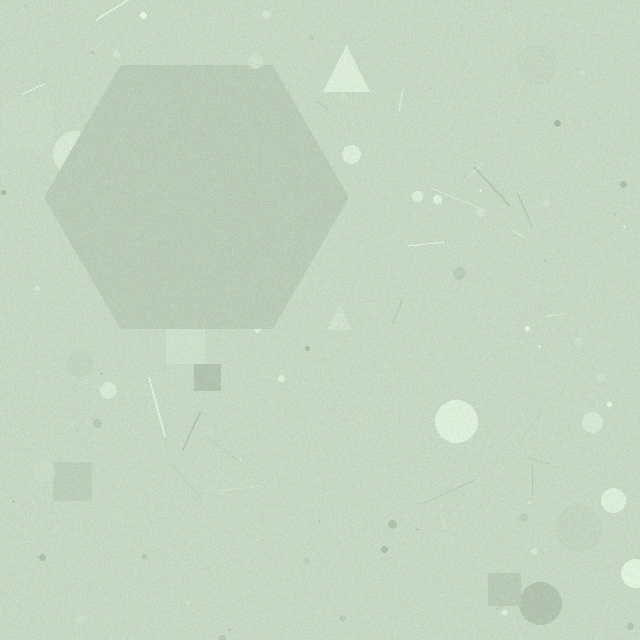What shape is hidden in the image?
A hexagon is hidden in the image.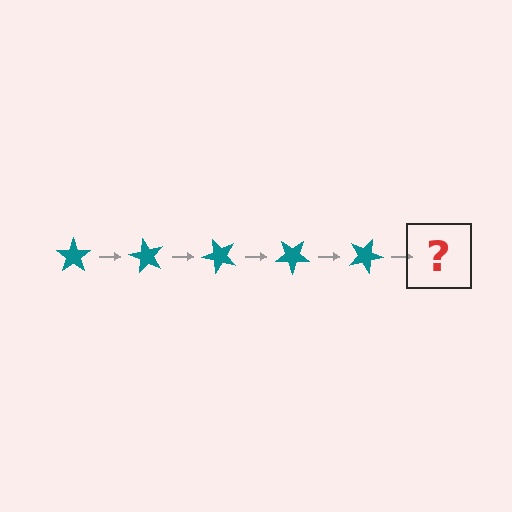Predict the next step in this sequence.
The next step is a teal star rotated 300 degrees.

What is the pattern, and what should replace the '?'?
The pattern is that the star rotates 60 degrees each step. The '?' should be a teal star rotated 300 degrees.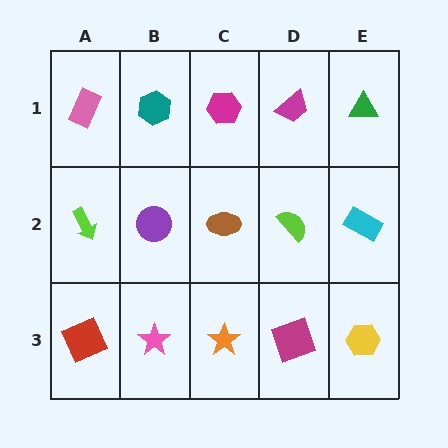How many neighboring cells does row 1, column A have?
2.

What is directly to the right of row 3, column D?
A yellow hexagon.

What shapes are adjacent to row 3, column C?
A brown ellipse (row 2, column C), a pink star (row 3, column B), a magenta square (row 3, column D).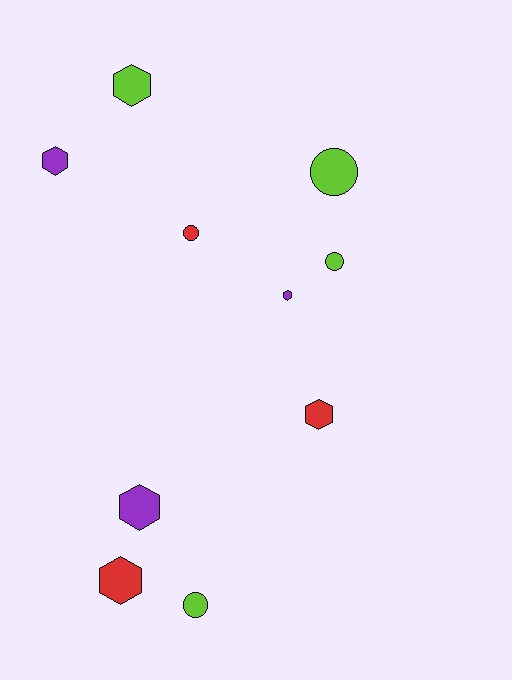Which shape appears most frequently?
Hexagon, with 6 objects.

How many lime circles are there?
There are 3 lime circles.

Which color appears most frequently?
Lime, with 4 objects.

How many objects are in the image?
There are 10 objects.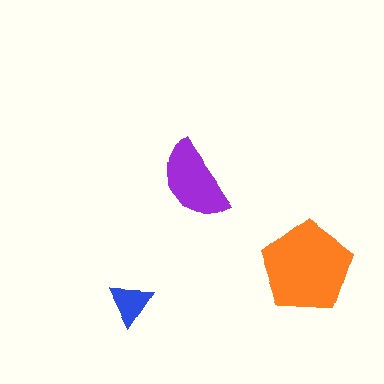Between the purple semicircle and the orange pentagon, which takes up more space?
The orange pentagon.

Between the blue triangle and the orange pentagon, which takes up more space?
The orange pentagon.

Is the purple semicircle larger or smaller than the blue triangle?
Larger.